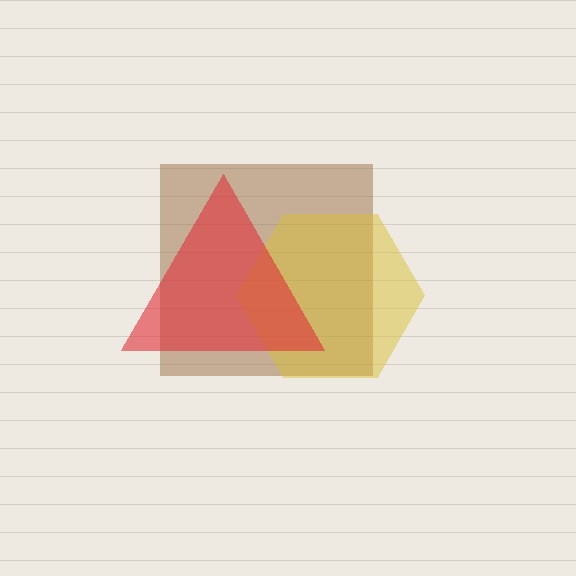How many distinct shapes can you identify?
There are 3 distinct shapes: a brown square, a yellow hexagon, a red triangle.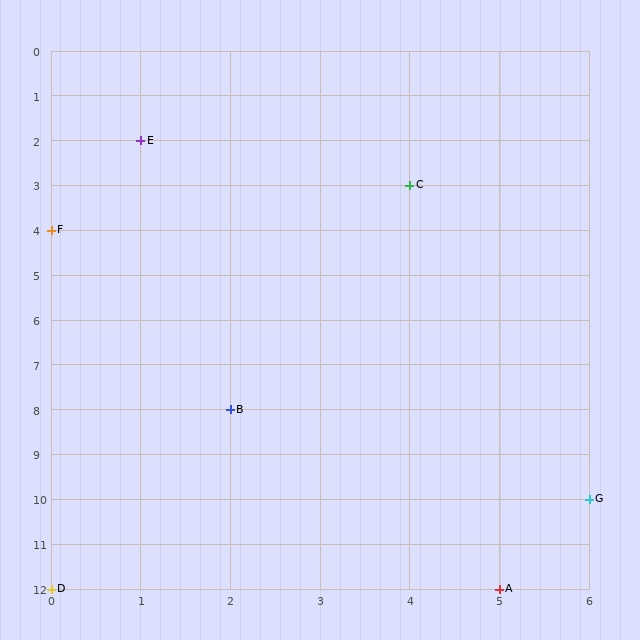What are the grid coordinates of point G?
Point G is at grid coordinates (6, 10).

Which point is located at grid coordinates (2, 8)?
Point B is at (2, 8).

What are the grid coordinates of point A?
Point A is at grid coordinates (5, 12).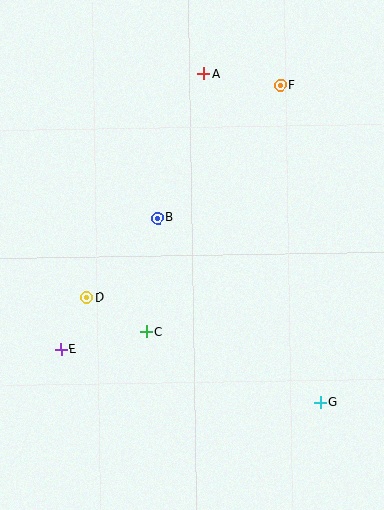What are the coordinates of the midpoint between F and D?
The midpoint between F and D is at (184, 191).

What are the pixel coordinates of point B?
Point B is at (158, 218).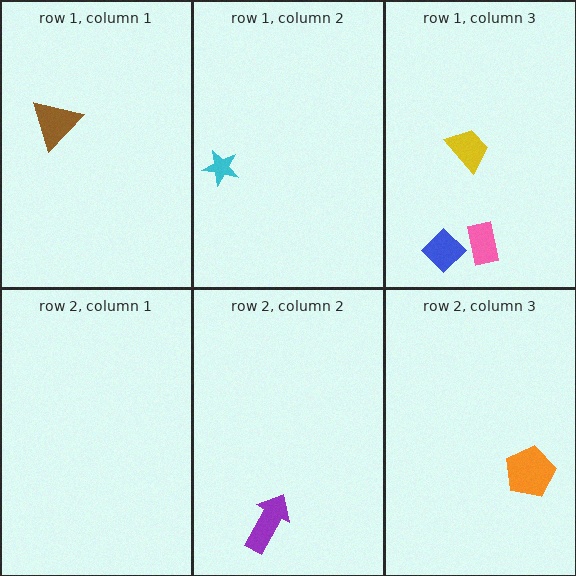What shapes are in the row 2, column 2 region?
The purple arrow.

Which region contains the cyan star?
The row 1, column 2 region.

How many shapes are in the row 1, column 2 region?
1.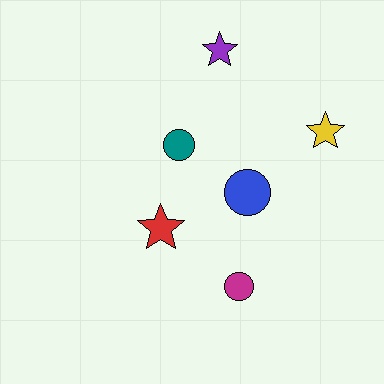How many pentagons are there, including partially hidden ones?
There are no pentagons.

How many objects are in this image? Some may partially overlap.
There are 6 objects.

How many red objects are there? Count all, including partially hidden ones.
There is 1 red object.